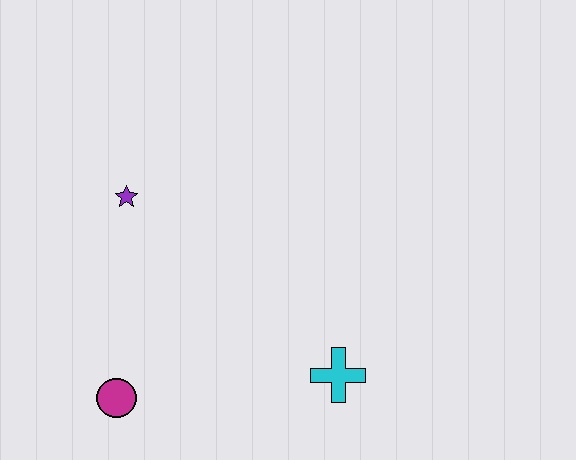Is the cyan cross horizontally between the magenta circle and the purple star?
No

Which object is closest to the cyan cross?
The magenta circle is closest to the cyan cross.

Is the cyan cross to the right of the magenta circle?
Yes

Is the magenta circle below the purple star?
Yes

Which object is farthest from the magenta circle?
The cyan cross is farthest from the magenta circle.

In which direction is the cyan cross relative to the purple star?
The cyan cross is to the right of the purple star.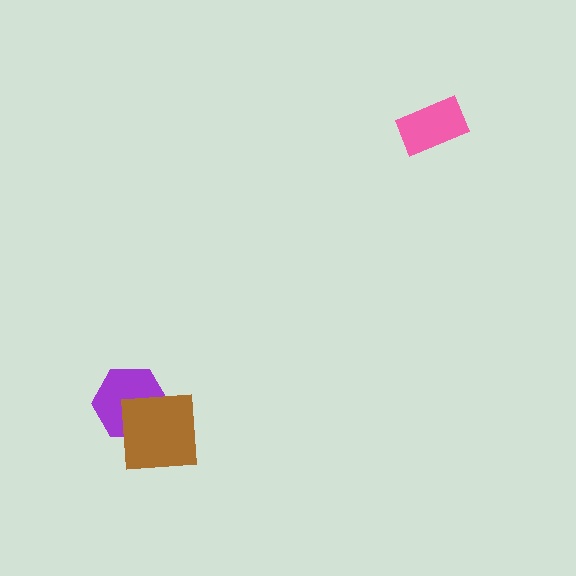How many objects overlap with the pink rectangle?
0 objects overlap with the pink rectangle.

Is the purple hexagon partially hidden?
Yes, it is partially covered by another shape.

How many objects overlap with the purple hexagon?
1 object overlaps with the purple hexagon.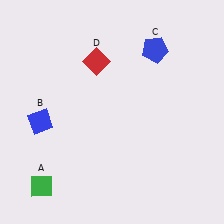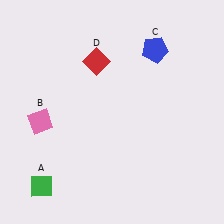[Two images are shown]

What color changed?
The diamond (B) changed from blue in Image 1 to pink in Image 2.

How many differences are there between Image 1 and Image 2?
There is 1 difference between the two images.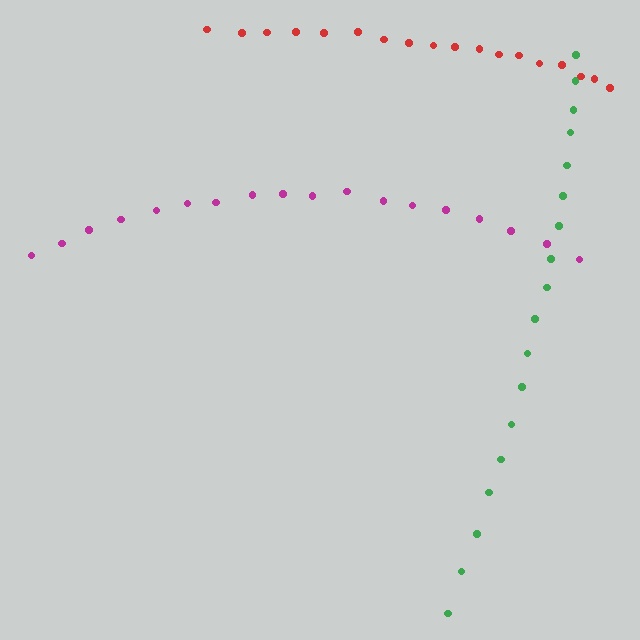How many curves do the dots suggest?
There are 3 distinct paths.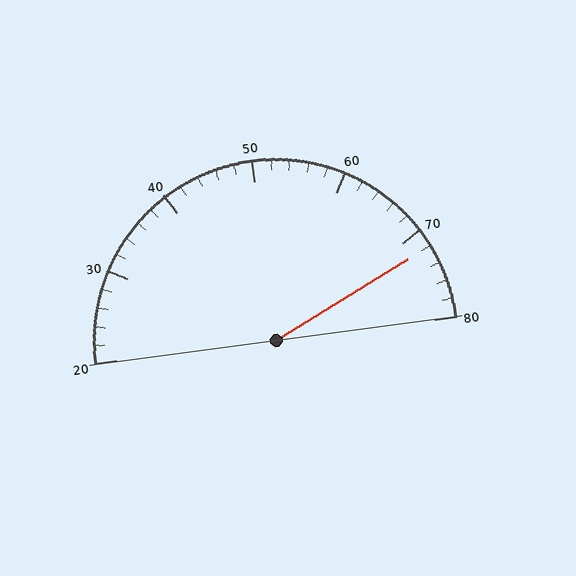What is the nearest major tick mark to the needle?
The nearest major tick mark is 70.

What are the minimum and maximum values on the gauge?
The gauge ranges from 20 to 80.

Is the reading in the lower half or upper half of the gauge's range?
The reading is in the upper half of the range (20 to 80).